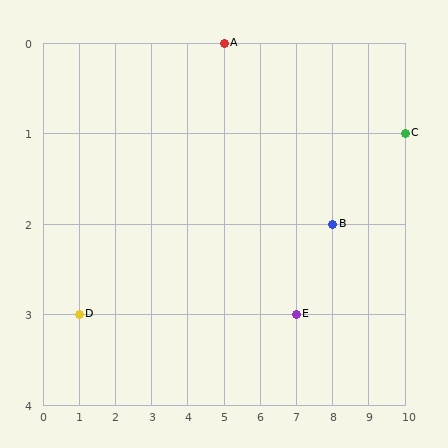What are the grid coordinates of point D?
Point D is at grid coordinates (1, 3).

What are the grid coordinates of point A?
Point A is at grid coordinates (5, 0).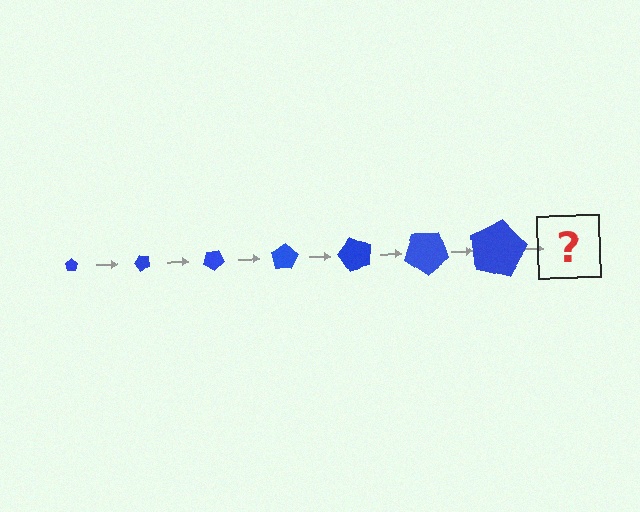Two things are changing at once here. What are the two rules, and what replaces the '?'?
The two rules are that the pentagon grows larger each step and it rotates 50 degrees each step. The '?' should be a pentagon, larger than the previous one and rotated 350 degrees from the start.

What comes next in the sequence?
The next element should be a pentagon, larger than the previous one and rotated 350 degrees from the start.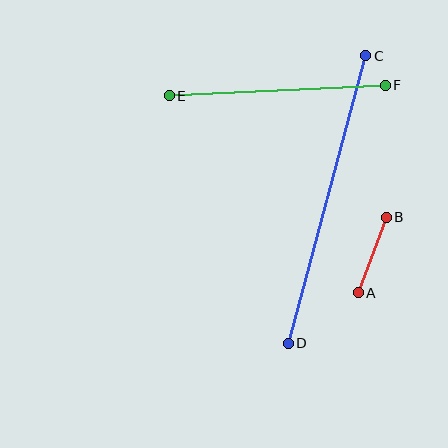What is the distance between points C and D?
The distance is approximately 298 pixels.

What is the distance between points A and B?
The distance is approximately 81 pixels.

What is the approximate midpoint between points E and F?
The midpoint is at approximately (277, 91) pixels.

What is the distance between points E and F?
The distance is approximately 216 pixels.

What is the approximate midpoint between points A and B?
The midpoint is at approximately (372, 255) pixels.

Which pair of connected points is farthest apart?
Points C and D are farthest apart.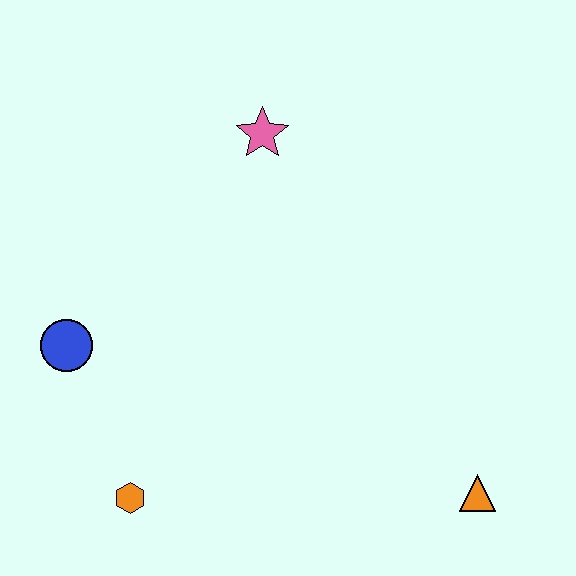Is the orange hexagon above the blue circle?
No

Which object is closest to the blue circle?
The orange hexagon is closest to the blue circle.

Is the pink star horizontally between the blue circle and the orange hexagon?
No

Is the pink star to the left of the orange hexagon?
No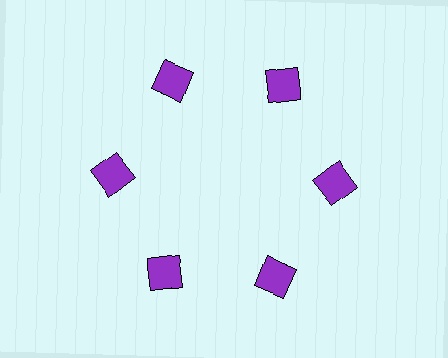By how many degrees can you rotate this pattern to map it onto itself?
The pattern maps onto itself every 60 degrees of rotation.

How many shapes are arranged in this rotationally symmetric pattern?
There are 6 shapes, arranged in 6 groups of 1.